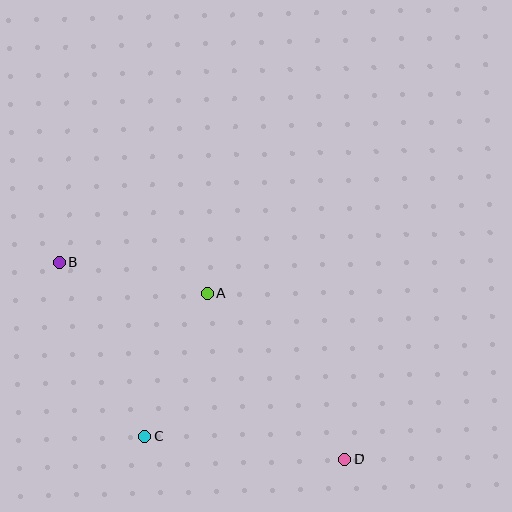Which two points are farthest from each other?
Points B and D are farthest from each other.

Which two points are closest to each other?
Points A and B are closest to each other.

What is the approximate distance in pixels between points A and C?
The distance between A and C is approximately 156 pixels.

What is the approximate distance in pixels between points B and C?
The distance between B and C is approximately 194 pixels.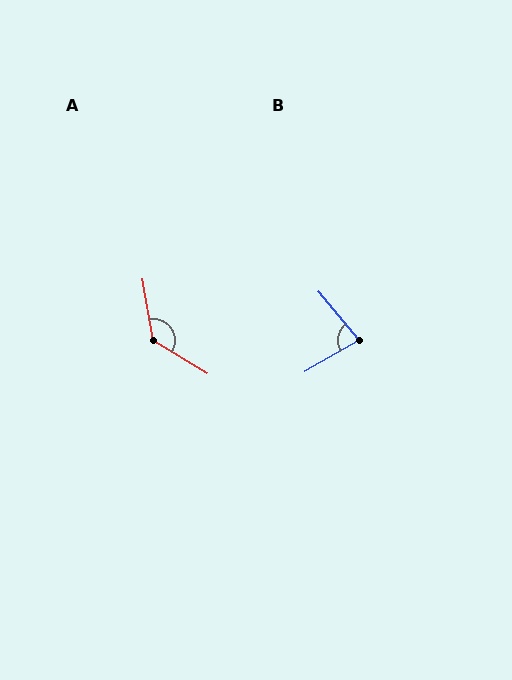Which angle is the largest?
A, at approximately 130 degrees.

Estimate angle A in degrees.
Approximately 130 degrees.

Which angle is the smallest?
B, at approximately 80 degrees.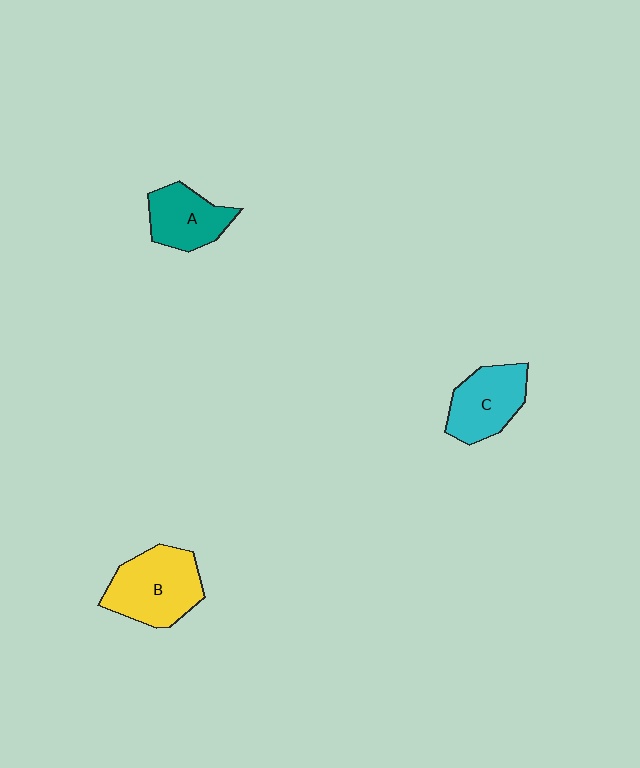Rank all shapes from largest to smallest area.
From largest to smallest: B (yellow), C (cyan), A (teal).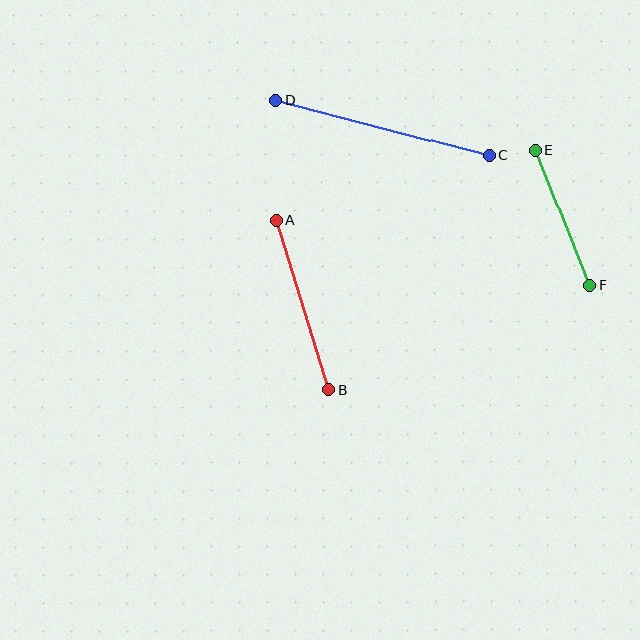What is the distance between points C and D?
The distance is approximately 221 pixels.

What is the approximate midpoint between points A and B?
The midpoint is at approximately (303, 305) pixels.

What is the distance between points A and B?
The distance is approximately 177 pixels.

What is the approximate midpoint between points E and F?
The midpoint is at approximately (562, 218) pixels.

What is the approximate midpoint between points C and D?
The midpoint is at approximately (383, 128) pixels.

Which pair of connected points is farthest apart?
Points C and D are farthest apart.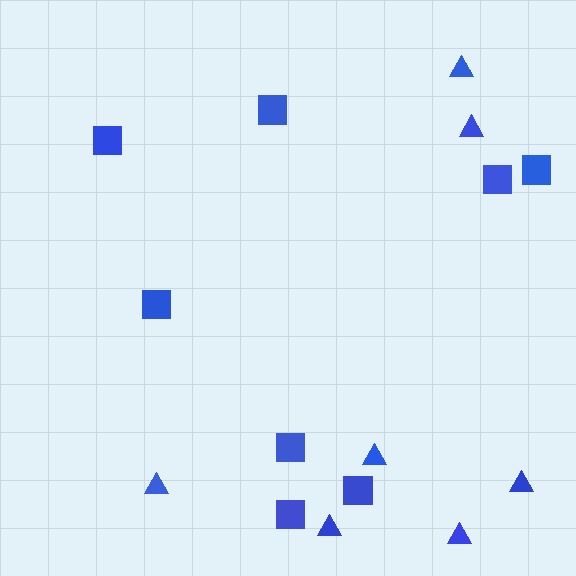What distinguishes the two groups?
There are 2 groups: one group of squares (8) and one group of triangles (7).